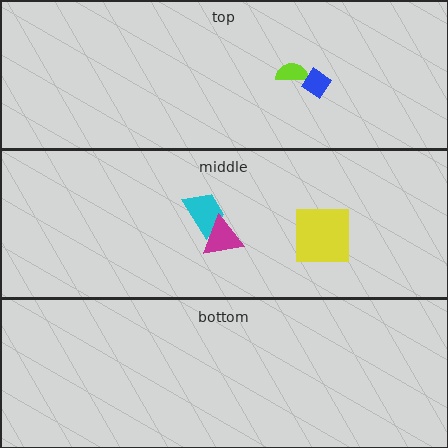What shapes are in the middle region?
The cyan trapezoid, the yellow square, the magenta triangle.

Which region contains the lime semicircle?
The top region.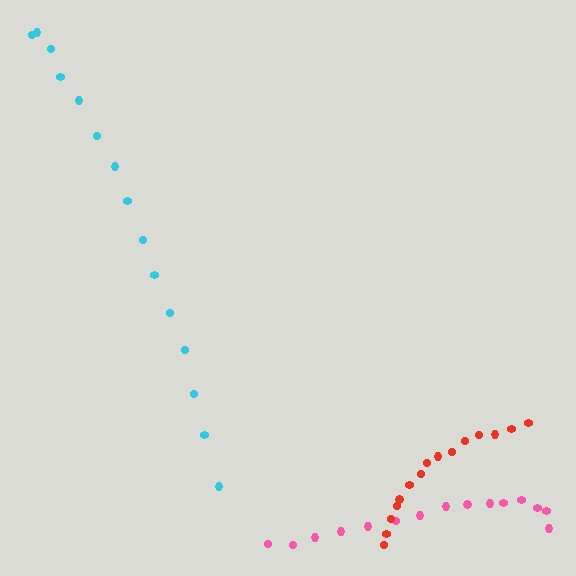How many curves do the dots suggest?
There are 3 distinct paths.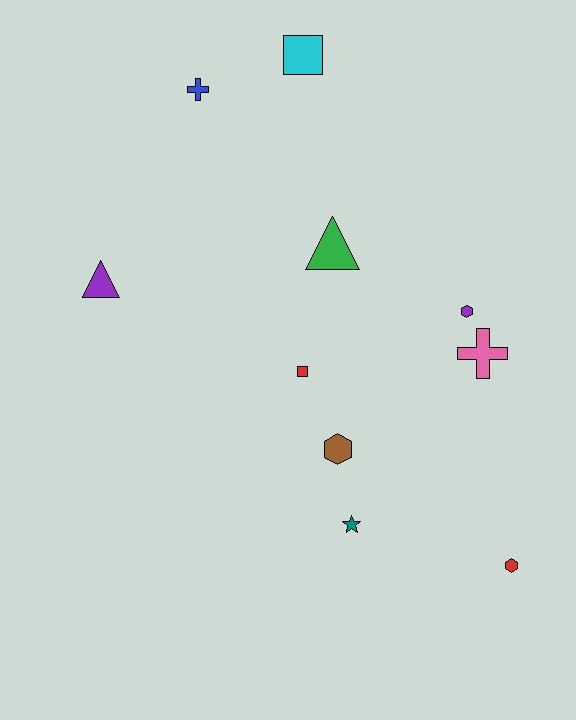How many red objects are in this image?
There are 2 red objects.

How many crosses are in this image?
There are 2 crosses.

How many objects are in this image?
There are 10 objects.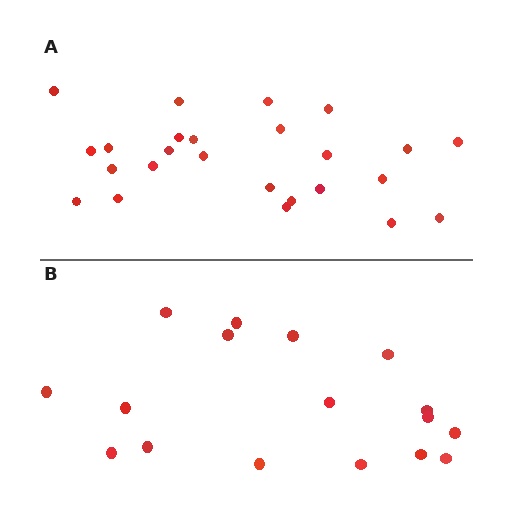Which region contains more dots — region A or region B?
Region A (the top region) has more dots.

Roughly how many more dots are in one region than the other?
Region A has roughly 8 or so more dots than region B.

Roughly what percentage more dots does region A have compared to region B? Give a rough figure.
About 45% more.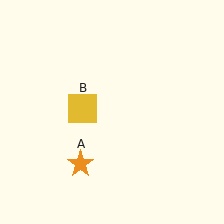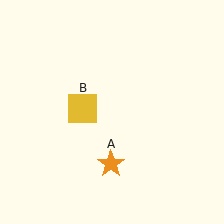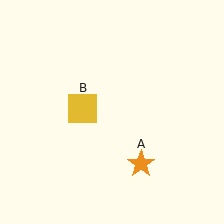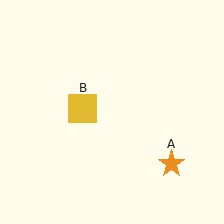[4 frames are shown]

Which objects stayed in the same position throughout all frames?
Yellow square (object B) remained stationary.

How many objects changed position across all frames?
1 object changed position: orange star (object A).